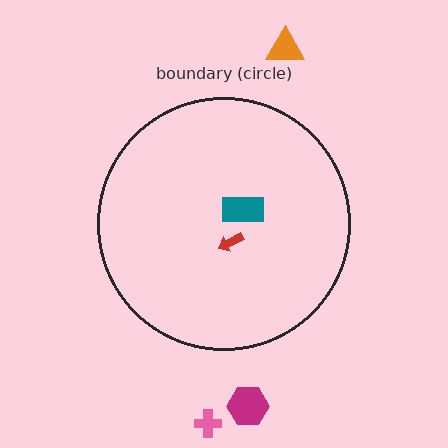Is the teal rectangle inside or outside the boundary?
Inside.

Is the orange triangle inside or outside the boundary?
Outside.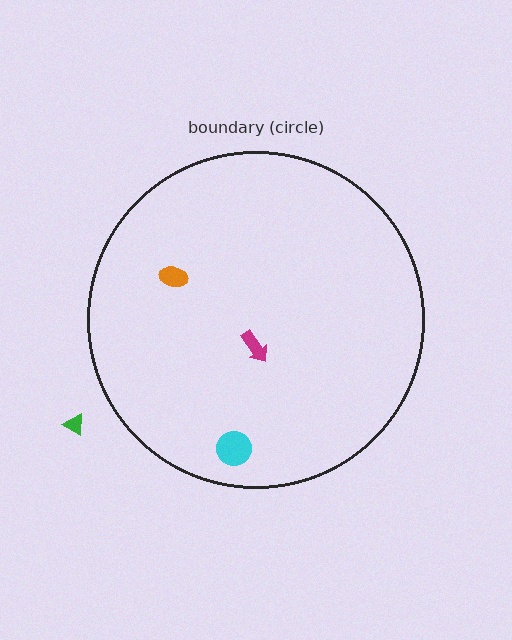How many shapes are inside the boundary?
3 inside, 1 outside.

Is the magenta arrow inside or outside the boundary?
Inside.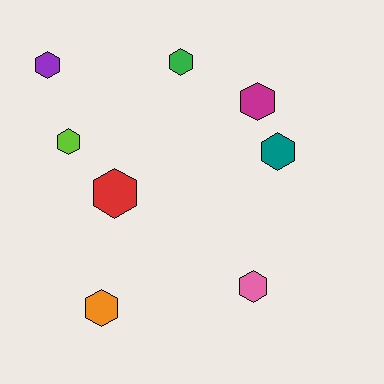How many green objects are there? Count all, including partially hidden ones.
There is 1 green object.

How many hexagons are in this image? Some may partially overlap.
There are 8 hexagons.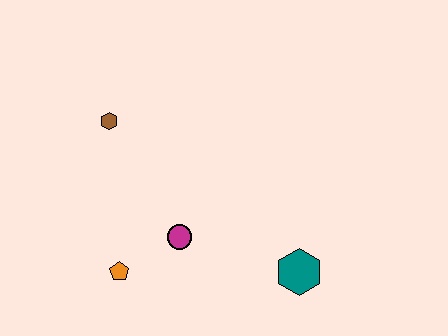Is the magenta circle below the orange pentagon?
No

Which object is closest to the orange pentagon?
The magenta circle is closest to the orange pentagon.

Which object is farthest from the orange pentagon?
The teal hexagon is farthest from the orange pentagon.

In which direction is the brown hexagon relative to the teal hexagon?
The brown hexagon is to the left of the teal hexagon.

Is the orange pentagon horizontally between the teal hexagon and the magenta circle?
No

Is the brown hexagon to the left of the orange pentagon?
Yes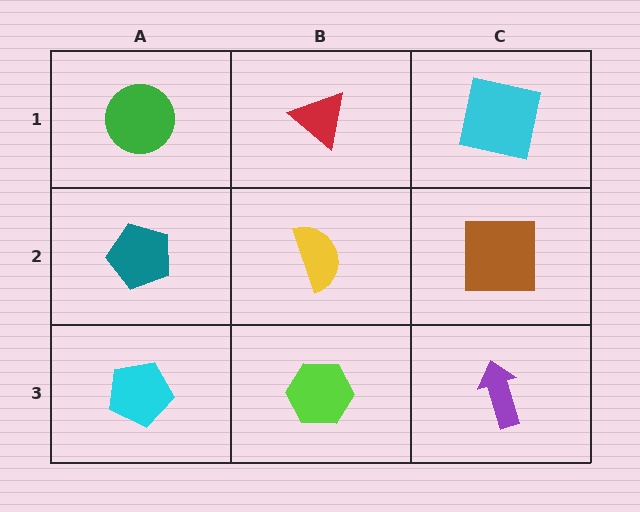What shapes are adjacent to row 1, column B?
A yellow semicircle (row 2, column B), a green circle (row 1, column A), a cyan square (row 1, column C).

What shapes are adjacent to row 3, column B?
A yellow semicircle (row 2, column B), a cyan pentagon (row 3, column A), a purple arrow (row 3, column C).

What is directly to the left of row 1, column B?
A green circle.